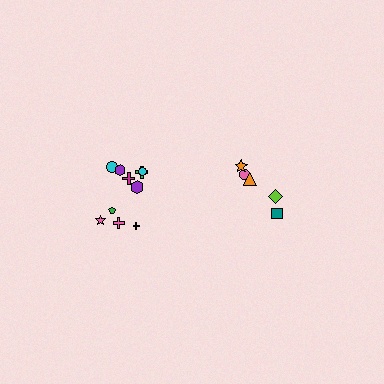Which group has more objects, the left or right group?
The left group.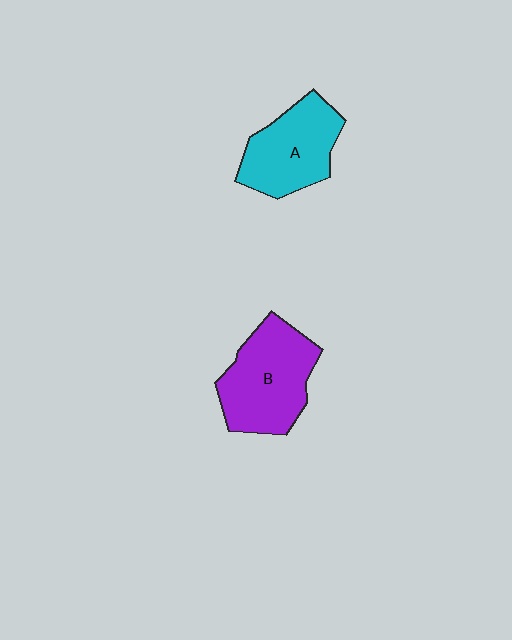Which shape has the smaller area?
Shape A (cyan).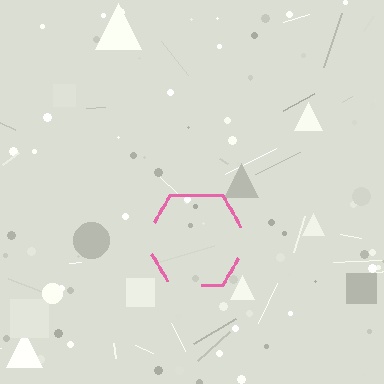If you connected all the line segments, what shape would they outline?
They would outline a hexagon.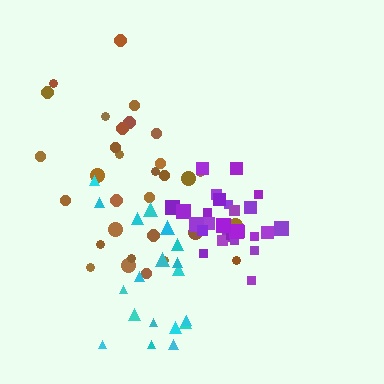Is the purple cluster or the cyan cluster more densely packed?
Purple.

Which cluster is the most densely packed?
Purple.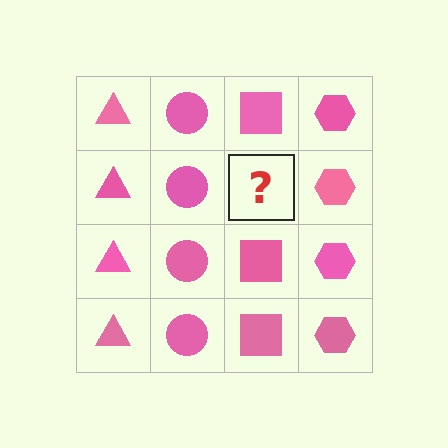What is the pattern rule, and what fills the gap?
The rule is that each column has a consistent shape. The gap should be filled with a pink square.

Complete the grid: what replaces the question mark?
The question mark should be replaced with a pink square.